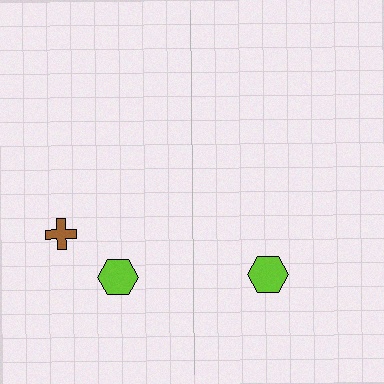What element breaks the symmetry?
A brown cross is missing from the right side.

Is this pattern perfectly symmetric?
No, the pattern is not perfectly symmetric. A brown cross is missing from the right side.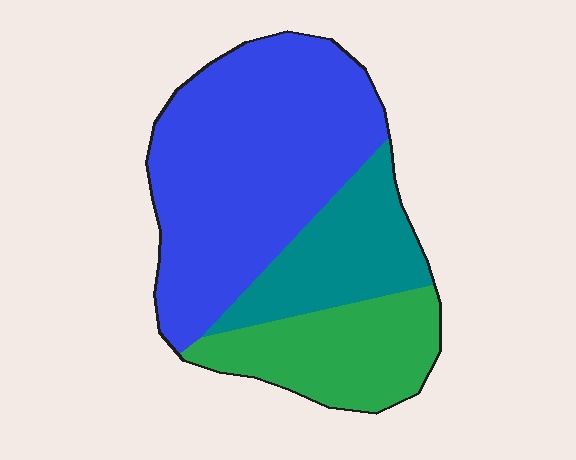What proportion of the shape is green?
Green covers roughly 25% of the shape.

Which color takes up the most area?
Blue, at roughly 55%.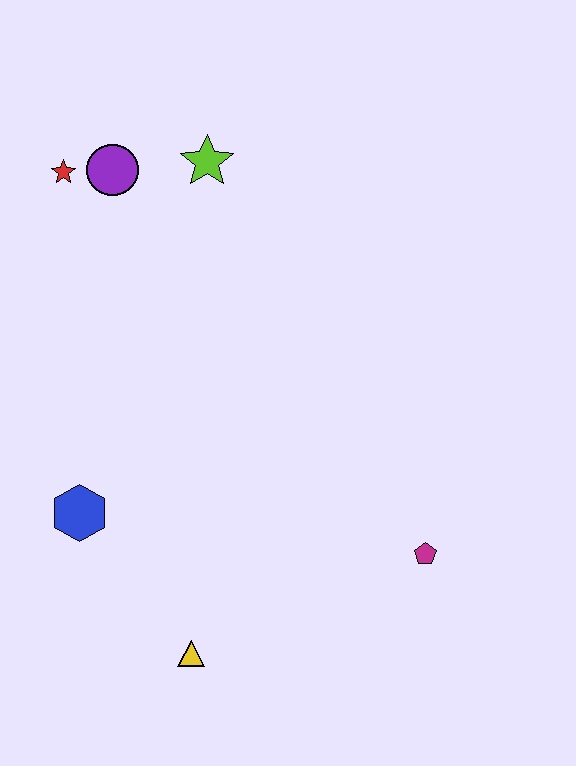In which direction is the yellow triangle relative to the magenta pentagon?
The yellow triangle is to the left of the magenta pentagon.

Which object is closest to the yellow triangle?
The blue hexagon is closest to the yellow triangle.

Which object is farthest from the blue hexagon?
The lime star is farthest from the blue hexagon.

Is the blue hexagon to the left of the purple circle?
Yes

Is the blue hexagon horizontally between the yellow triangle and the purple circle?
No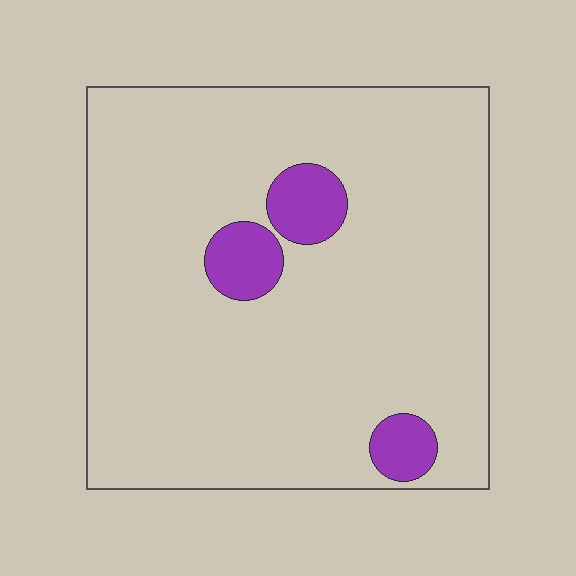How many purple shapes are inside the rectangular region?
3.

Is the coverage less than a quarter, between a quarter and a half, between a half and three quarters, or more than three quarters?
Less than a quarter.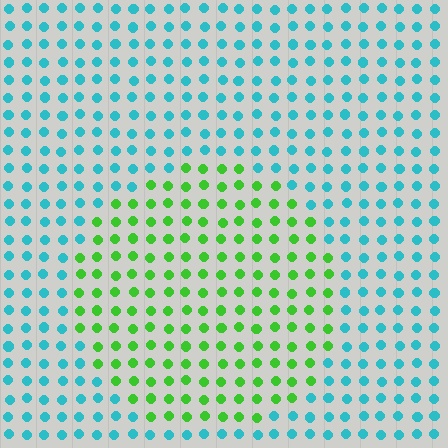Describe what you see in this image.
The image is filled with small cyan elements in a uniform arrangement. A circle-shaped region is visible where the elements are tinted to a slightly different hue, forming a subtle color boundary.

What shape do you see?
I see a circle.